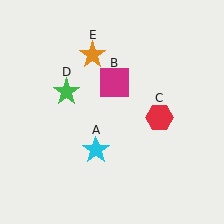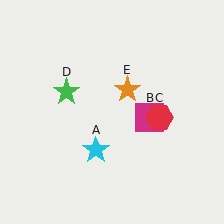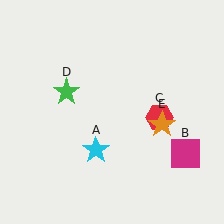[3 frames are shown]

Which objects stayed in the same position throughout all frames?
Cyan star (object A) and red hexagon (object C) and green star (object D) remained stationary.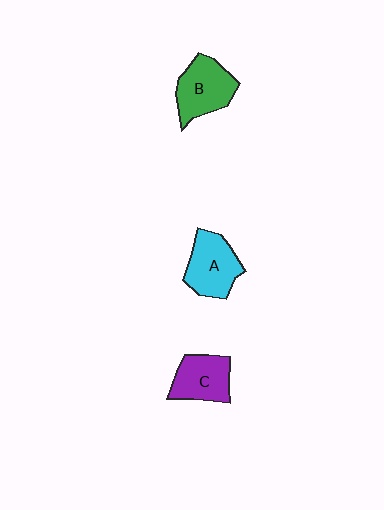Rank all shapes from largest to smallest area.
From largest to smallest: B (green), A (cyan), C (purple).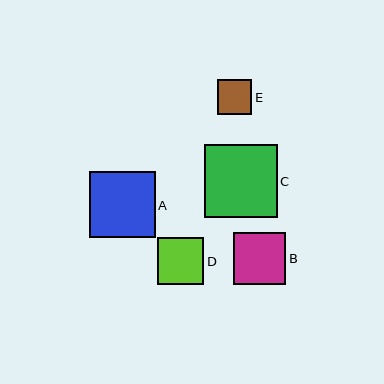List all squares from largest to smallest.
From largest to smallest: C, A, B, D, E.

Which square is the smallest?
Square E is the smallest with a size of approximately 35 pixels.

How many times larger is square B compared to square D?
Square B is approximately 1.1 times the size of square D.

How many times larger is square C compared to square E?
Square C is approximately 2.1 times the size of square E.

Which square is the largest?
Square C is the largest with a size of approximately 73 pixels.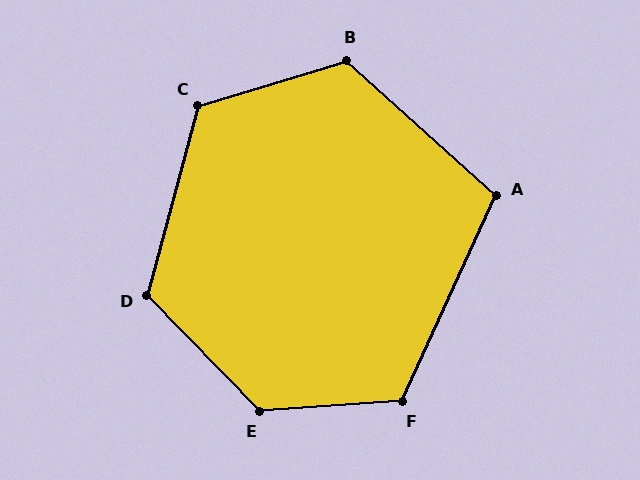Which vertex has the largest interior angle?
E, at approximately 130 degrees.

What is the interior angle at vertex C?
Approximately 122 degrees (obtuse).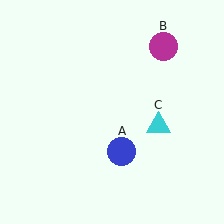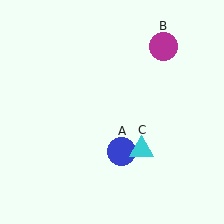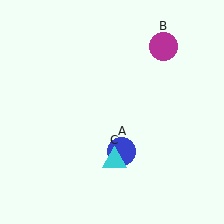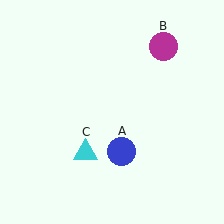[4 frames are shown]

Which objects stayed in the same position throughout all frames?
Blue circle (object A) and magenta circle (object B) remained stationary.